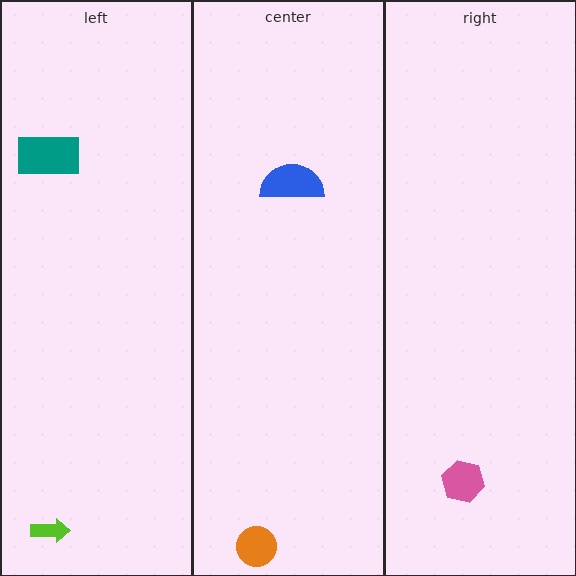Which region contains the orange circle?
The center region.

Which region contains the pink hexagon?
The right region.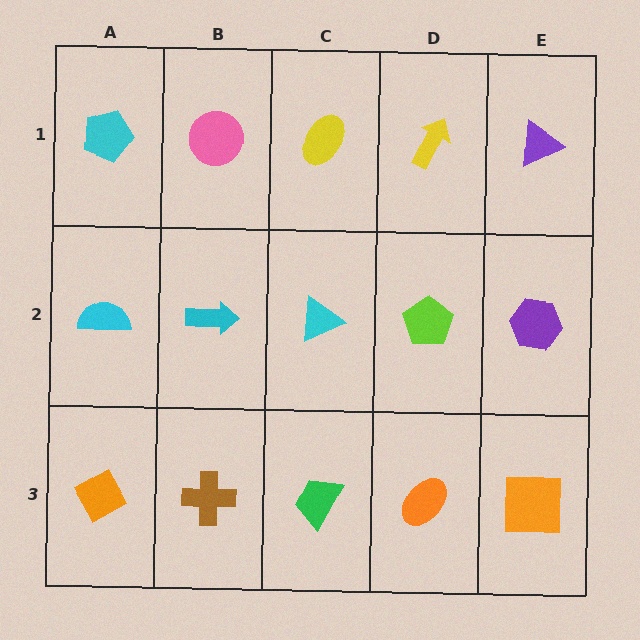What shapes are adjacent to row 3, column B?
A cyan arrow (row 2, column B), an orange diamond (row 3, column A), a green trapezoid (row 3, column C).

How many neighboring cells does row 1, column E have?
2.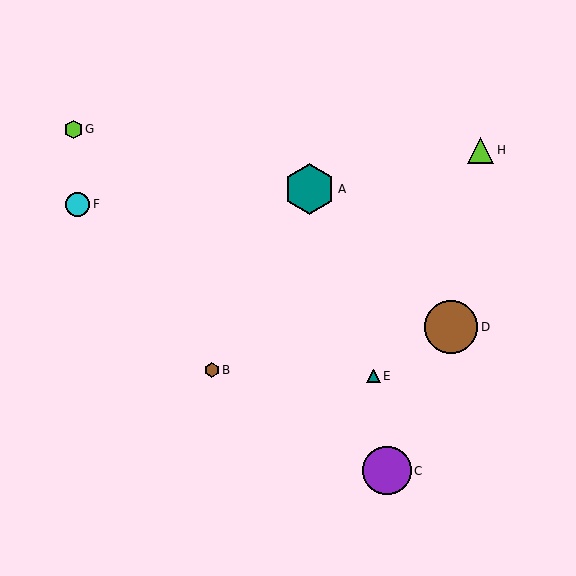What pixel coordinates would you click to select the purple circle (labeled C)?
Click at (387, 471) to select the purple circle C.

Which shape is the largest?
The brown circle (labeled D) is the largest.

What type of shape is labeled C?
Shape C is a purple circle.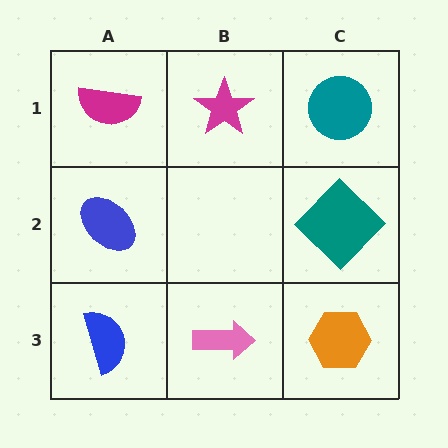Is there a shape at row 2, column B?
No, that cell is empty.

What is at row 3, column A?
A blue semicircle.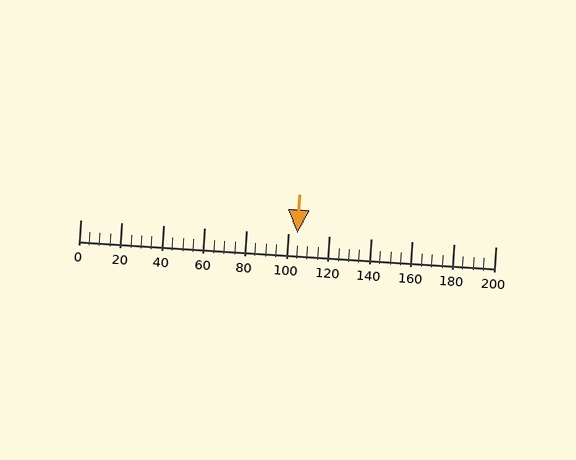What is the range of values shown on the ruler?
The ruler shows values from 0 to 200.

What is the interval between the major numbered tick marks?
The major tick marks are spaced 20 units apart.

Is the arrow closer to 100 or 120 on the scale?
The arrow is closer to 100.